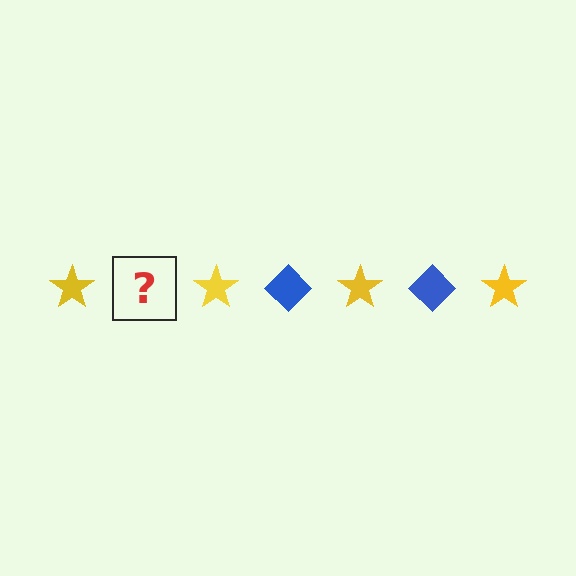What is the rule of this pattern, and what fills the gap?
The rule is that the pattern alternates between yellow star and blue diamond. The gap should be filled with a blue diamond.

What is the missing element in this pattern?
The missing element is a blue diamond.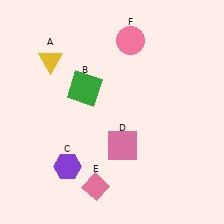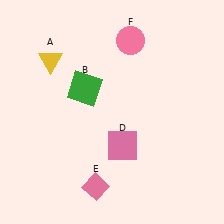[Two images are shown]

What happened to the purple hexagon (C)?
The purple hexagon (C) was removed in Image 2. It was in the bottom-left area of Image 1.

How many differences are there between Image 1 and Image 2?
There is 1 difference between the two images.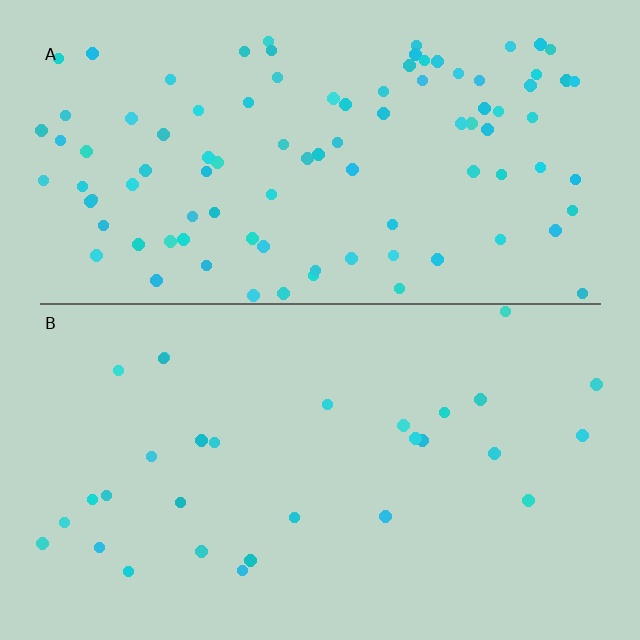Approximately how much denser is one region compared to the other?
Approximately 3.2× — region A over region B.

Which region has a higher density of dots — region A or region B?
A (the top).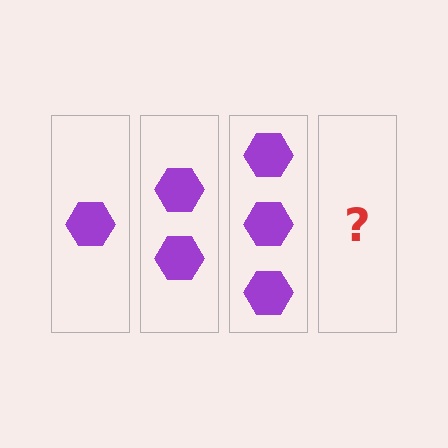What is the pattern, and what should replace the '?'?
The pattern is that each step adds one more hexagon. The '?' should be 4 hexagons.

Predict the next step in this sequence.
The next step is 4 hexagons.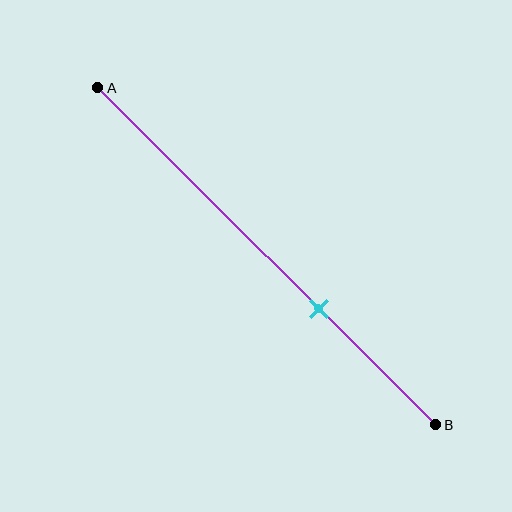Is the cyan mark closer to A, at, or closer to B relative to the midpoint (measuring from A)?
The cyan mark is closer to point B than the midpoint of segment AB.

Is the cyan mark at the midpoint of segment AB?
No, the mark is at about 65% from A, not at the 50% midpoint.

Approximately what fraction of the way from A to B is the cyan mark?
The cyan mark is approximately 65% of the way from A to B.